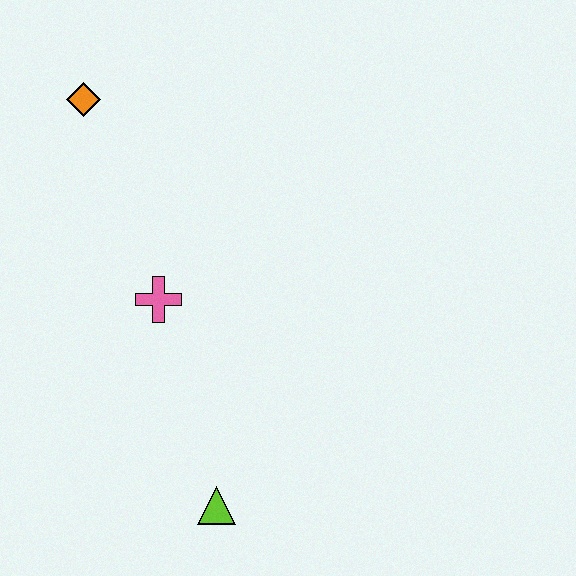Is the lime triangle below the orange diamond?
Yes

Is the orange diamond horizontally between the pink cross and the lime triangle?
No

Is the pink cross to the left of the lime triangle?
Yes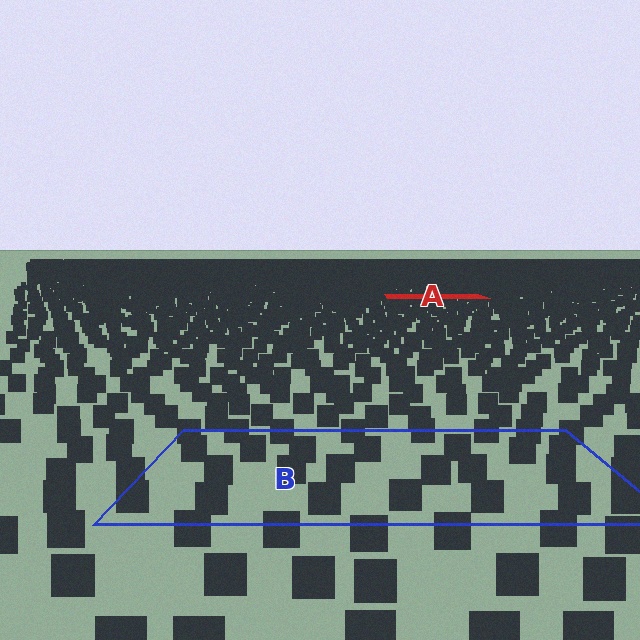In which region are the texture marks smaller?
The texture marks are smaller in region A, because it is farther away.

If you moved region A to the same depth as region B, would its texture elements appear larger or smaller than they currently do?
They would appear larger. At a closer depth, the same texture elements are projected at a bigger on-screen size.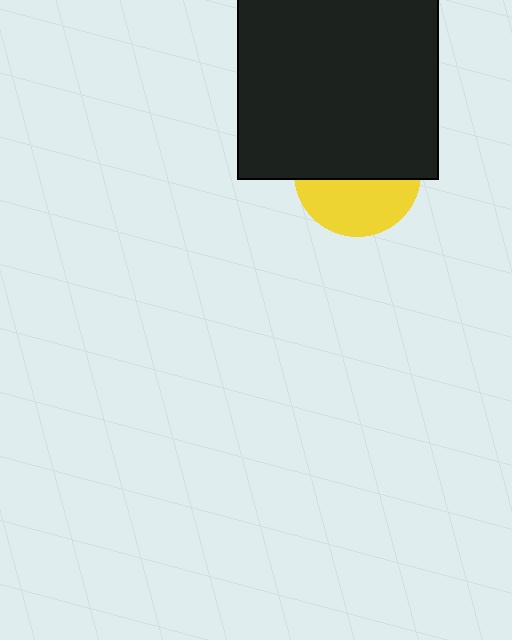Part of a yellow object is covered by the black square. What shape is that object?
It is a circle.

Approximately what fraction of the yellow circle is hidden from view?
Roughly 56% of the yellow circle is hidden behind the black square.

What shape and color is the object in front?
The object in front is a black square.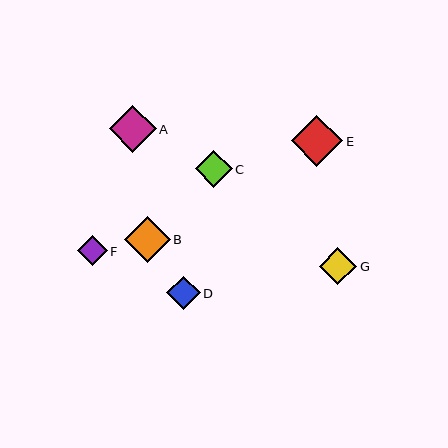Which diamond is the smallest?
Diamond F is the smallest with a size of approximately 30 pixels.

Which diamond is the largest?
Diamond E is the largest with a size of approximately 51 pixels.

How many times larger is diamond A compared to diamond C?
Diamond A is approximately 1.3 times the size of diamond C.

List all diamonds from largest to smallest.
From largest to smallest: E, A, B, G, C, D, F.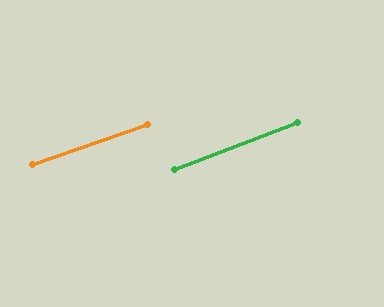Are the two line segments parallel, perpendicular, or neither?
Parallel — their directions differ by only 1.8°.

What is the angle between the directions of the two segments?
Approximately 2 degrees.